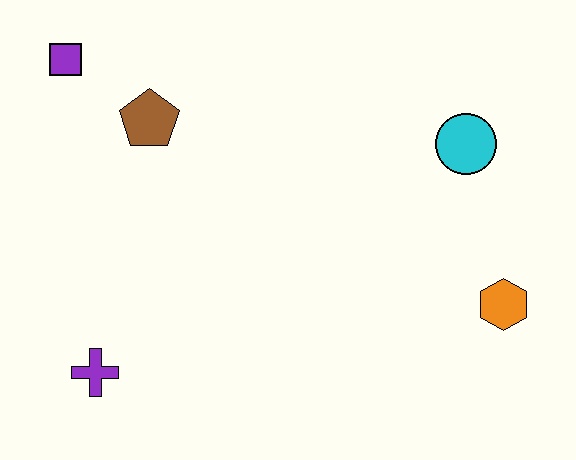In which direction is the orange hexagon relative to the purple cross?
The orange hexagon is to the right of the purple cross.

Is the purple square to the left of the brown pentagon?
Yes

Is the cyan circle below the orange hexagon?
No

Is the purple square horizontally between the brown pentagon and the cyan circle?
No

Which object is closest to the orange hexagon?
The cyan circle is closest to the orange hexagon.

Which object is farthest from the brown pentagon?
The orange hexagon is farthest from the brown pentagon.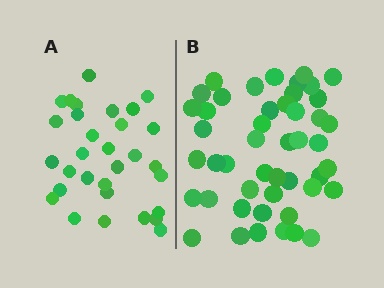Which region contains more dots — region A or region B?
Region B (the right region) has more dots.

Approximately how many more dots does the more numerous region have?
Region B has approximately 15 more dots than region A.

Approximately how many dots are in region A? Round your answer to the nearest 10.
About 30 dots. (The exact count is 31, which rounds to 30.)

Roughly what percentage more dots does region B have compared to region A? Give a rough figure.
About 50% more.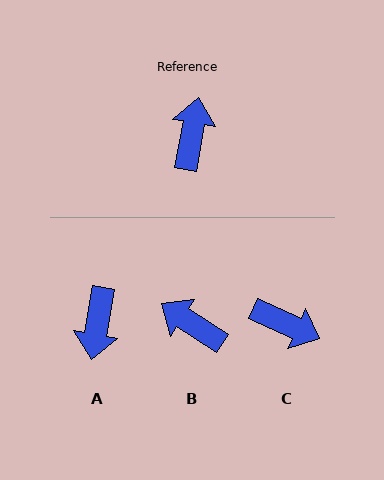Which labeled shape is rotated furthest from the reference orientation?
A, about 180 degrees away.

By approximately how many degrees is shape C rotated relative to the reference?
Approximately 104 degrees clockwise.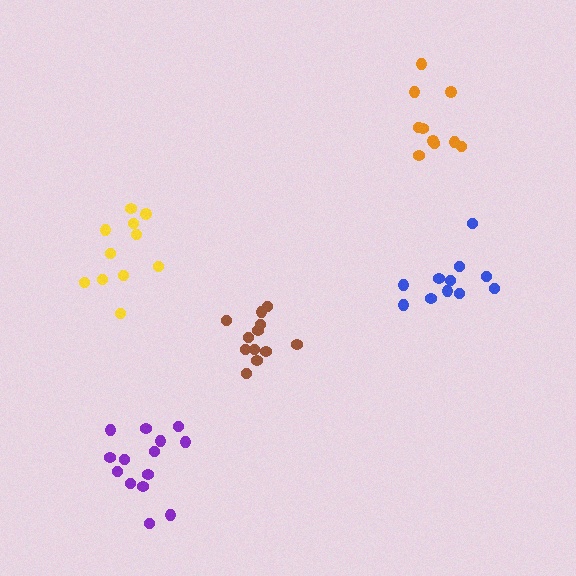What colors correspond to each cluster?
The clusters are colored: blue, brown, orange, yellow, purple.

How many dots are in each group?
Group 1: 11 dots, Group 2: 12 dots, Group 3: 10 dots, Group 4: 11 dots, Group 5: 14 dots (58 total).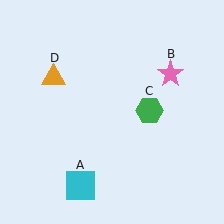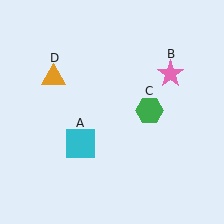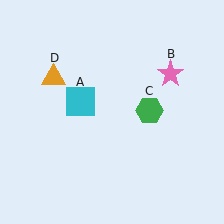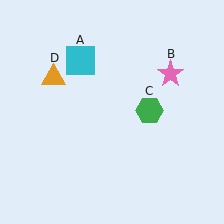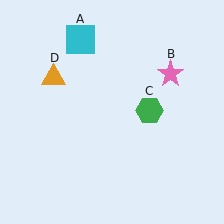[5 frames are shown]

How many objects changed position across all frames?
1 object changed position: cyan square (object A).